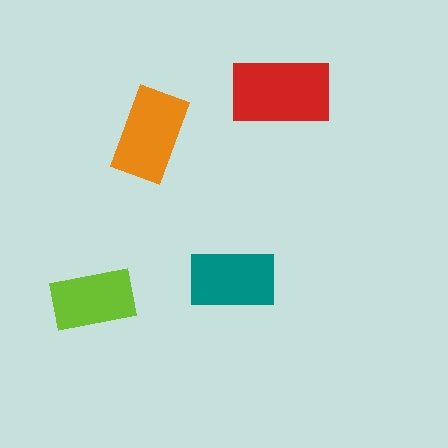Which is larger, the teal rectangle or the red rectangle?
The red one.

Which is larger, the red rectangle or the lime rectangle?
The red one.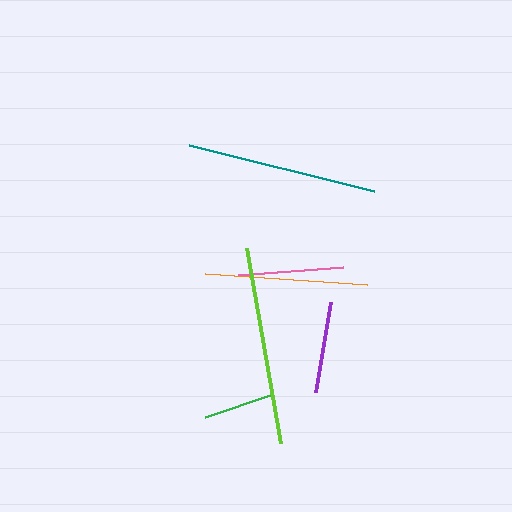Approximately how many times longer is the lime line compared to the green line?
The lime line is approximately 2.8 times the length of the green line.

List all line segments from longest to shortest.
From longest to shortest: lime, teal, orange, pink, purple, green.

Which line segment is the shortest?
The green line is the shortest at approximately 72 pixels.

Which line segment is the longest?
The lime line is the longest at approximately 198 pixels.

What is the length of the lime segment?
The lime segment is approximately 198 pixels long.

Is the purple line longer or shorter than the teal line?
The teal line is longer than the purple line.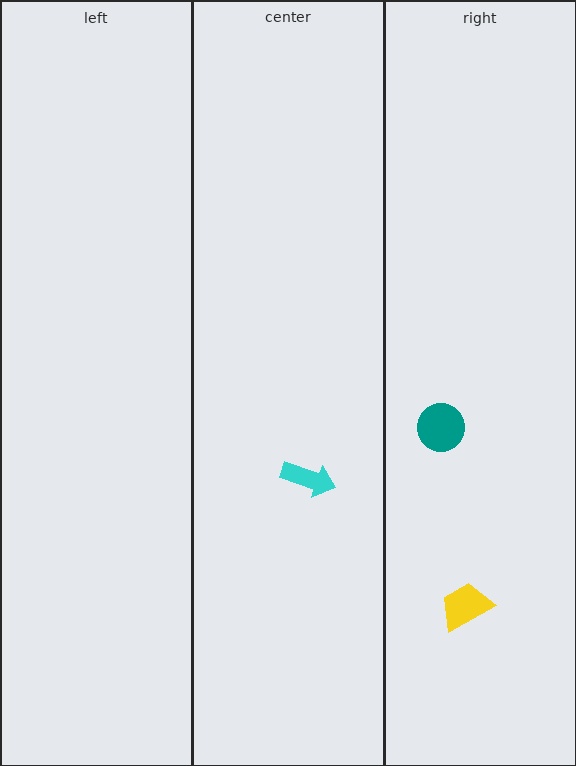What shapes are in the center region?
The cyan arrow.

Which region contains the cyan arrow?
The center region.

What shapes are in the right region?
The teal circle, the yellow trapezoid.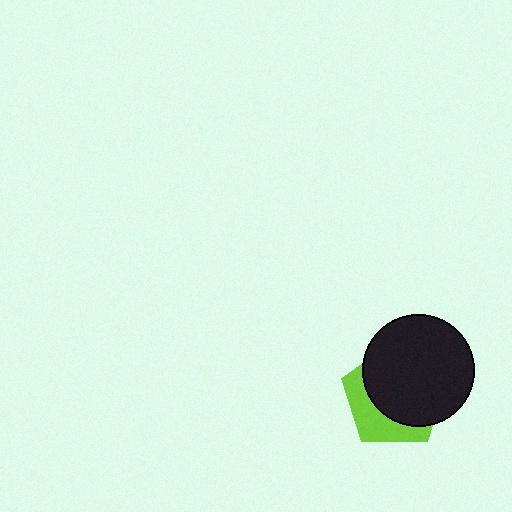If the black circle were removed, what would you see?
You would see the complete lime pentagon.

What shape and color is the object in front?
The object in front is a black circle.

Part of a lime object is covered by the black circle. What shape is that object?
It is a pentagon.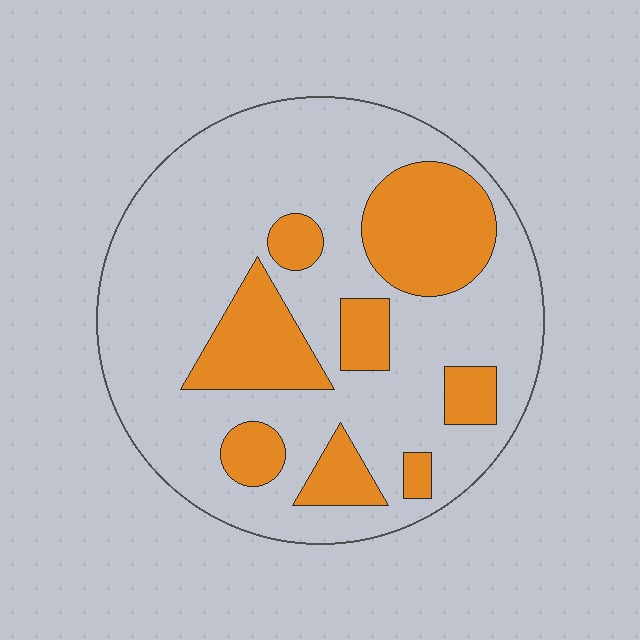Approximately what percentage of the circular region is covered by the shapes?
Approximately 25%.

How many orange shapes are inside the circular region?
8.